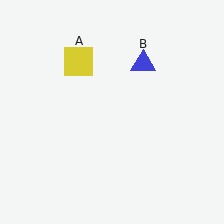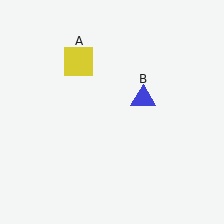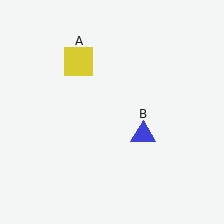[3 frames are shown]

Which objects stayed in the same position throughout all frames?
Yellow square (object A) remained stationary.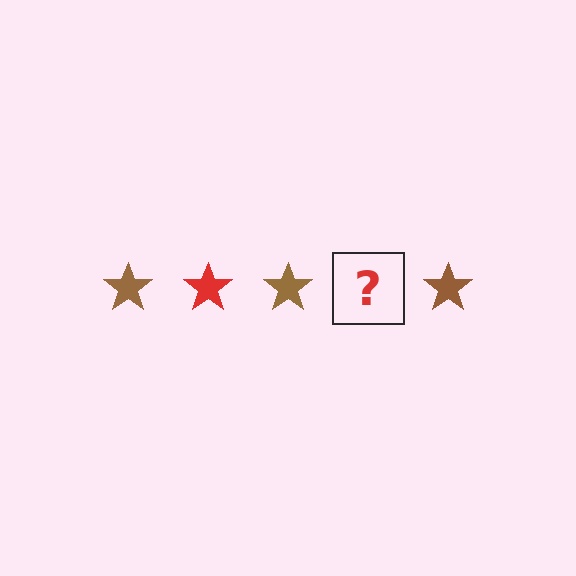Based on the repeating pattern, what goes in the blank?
The blank should be a red star.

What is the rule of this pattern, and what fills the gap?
The rule is that the pattern cycles through brown, red stars. The gap should be filled with a red star.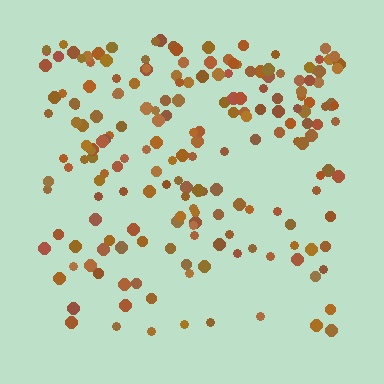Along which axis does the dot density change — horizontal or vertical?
Vertical.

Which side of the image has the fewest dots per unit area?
The bottom.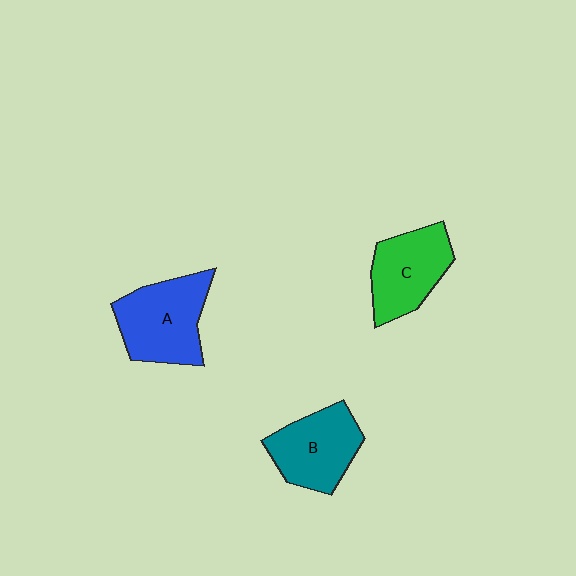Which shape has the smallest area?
Shape C (green).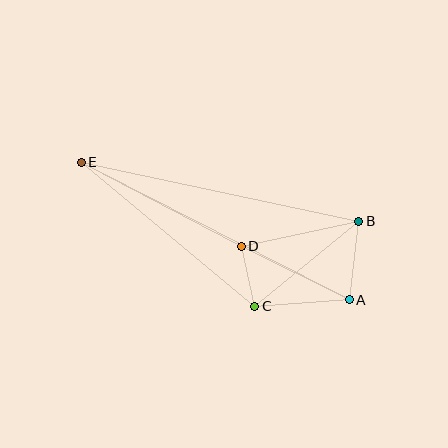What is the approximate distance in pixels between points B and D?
The distance between B and D is approximately 120 pixels.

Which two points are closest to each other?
Points C and D are closest to each other.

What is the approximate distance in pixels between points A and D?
The distance between A and D is approximately 120 pixels.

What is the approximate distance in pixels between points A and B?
The distance between A and B is approximately 79 pixels.